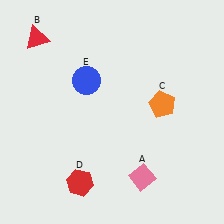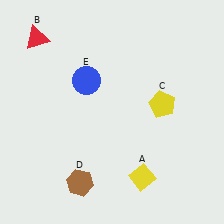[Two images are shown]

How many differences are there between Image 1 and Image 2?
There are 3 differences between the two images.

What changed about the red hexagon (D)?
In Image 1, D is red. In Image 2, it changed to brown.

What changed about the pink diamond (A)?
In Image 1, A is pink. In Image 2, it changed to yellow.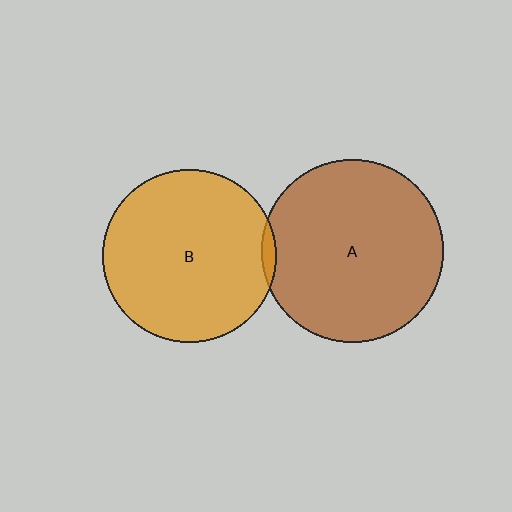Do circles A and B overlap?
Yes.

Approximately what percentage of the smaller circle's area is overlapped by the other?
Approximately 5%.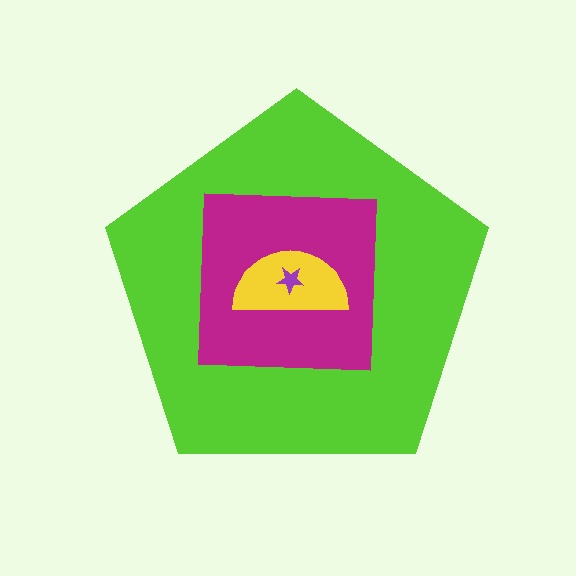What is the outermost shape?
The lime pentagon.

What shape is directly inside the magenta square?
The yellow semicircle.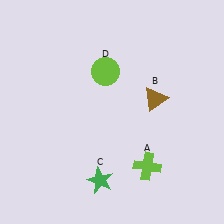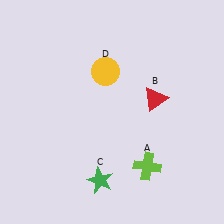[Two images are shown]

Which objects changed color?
B changed from brown to red. D changed from lime to yellow.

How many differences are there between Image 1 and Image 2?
There are 2 differences between the two images.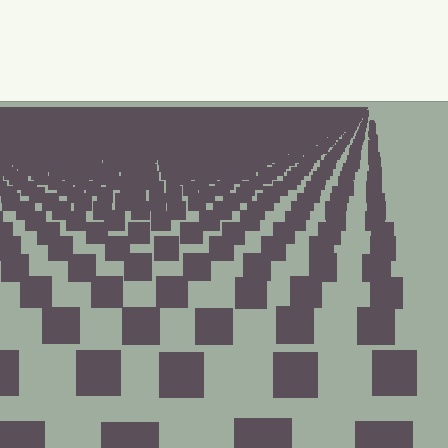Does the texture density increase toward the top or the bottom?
Density increases toward the top.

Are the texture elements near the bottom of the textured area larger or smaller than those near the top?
Larger. Near the bottom, elements are closer to the viewer and appear at a bigger on-screen size.